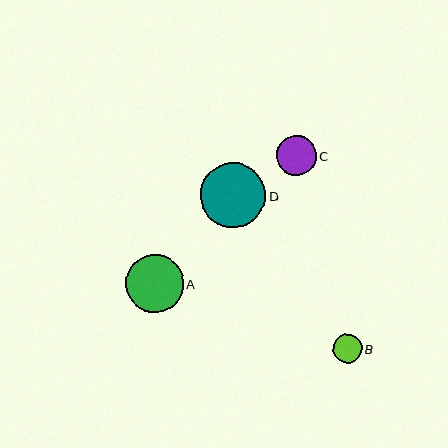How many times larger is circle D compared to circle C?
Circle D is approximately 1.6 times the size of circle C.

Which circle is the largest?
Circle D is the largest with a size of approximately 65 pixels.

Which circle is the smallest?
Circle B is the smallest with a size of approximately 28 pixels.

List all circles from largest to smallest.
From largest to smallest: D, A, C, B.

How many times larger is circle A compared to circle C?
Circle A is approximately 1.4 times the size of circle C.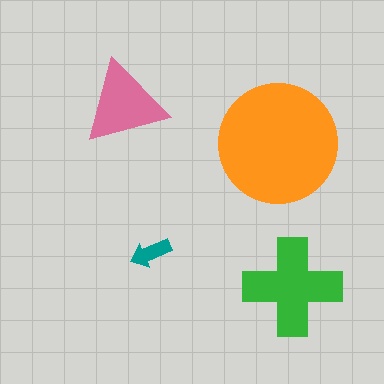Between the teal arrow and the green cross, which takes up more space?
The green cross.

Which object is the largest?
The orange circle.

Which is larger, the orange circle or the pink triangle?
The orange circle.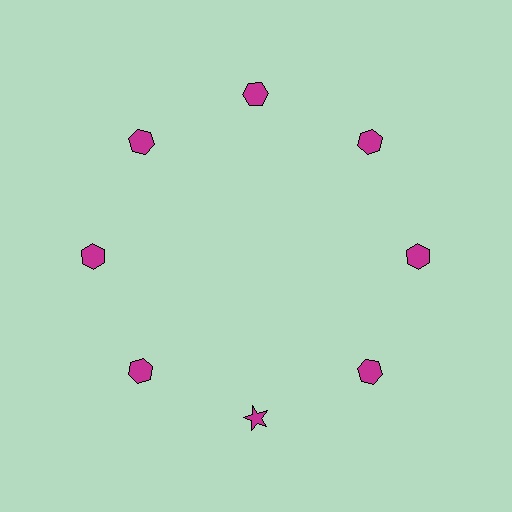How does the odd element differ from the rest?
It has a different shape: star instead of hexagon.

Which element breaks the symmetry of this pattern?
The magenta star at roughly the 6 o'clock position breaks the symmetry. All other shapes are magenta hexagons.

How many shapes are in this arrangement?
There are 8 shapes arranged in a ring pattern.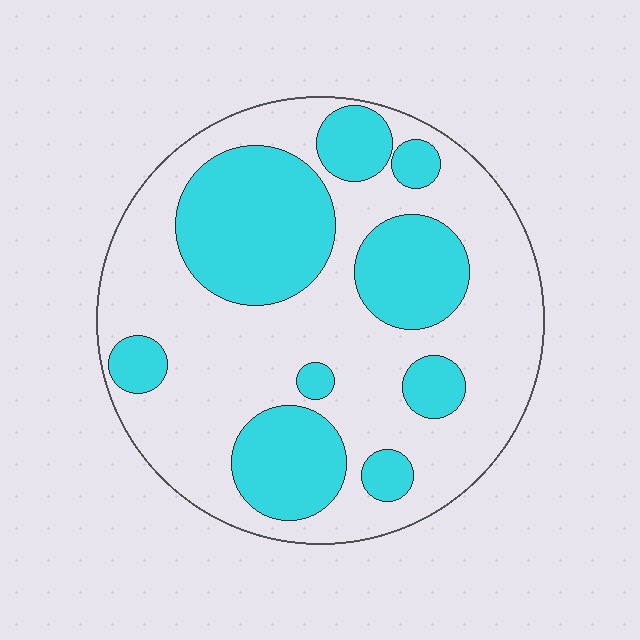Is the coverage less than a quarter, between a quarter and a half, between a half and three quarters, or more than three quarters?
Between a quarter and a half.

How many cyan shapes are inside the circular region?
9.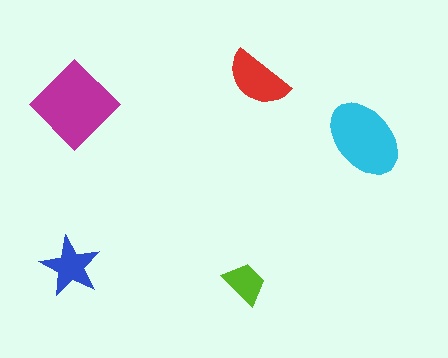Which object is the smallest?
The lime trapezoid.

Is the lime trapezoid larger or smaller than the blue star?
Smaller.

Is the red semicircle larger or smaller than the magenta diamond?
Smaller.